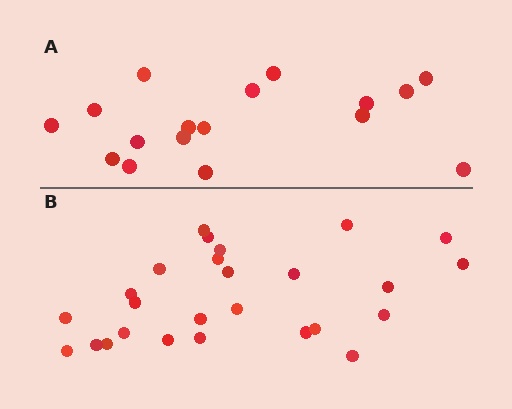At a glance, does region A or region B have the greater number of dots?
Region B (the bottom region) has more dots.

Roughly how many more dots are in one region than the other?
Region B has roughly 8 or so more dots than region A.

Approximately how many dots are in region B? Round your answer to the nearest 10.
About 30 dots. (The exact count is 26, which rounds to 30.)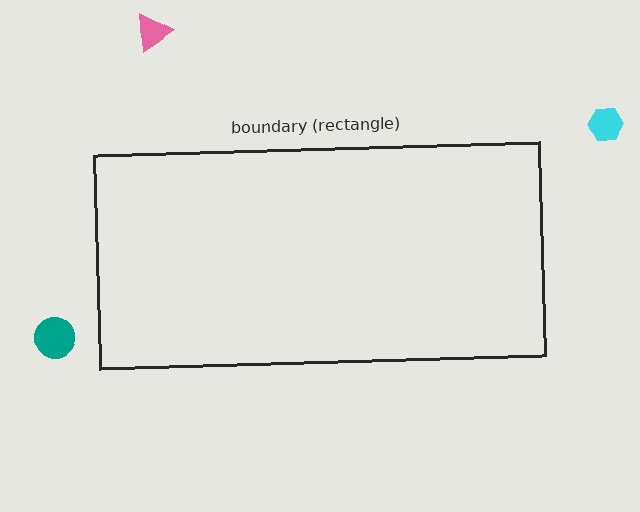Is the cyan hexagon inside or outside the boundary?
Outside.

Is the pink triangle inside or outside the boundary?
Outside.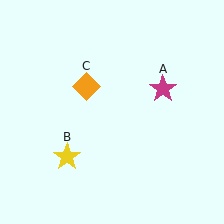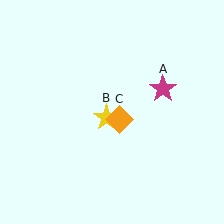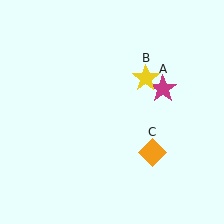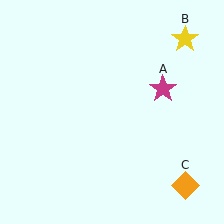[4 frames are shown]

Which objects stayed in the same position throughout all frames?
Magenta star (object A) remained stationary.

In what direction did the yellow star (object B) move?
The yellow star (object B) moved up and to the right.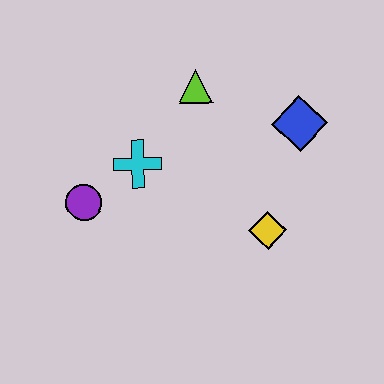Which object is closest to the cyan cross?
The purple circle is closest to the cyan cross.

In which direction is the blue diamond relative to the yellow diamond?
The blue diamond is above the yellow diamond.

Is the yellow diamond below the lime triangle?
Yes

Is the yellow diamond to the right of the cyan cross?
Yes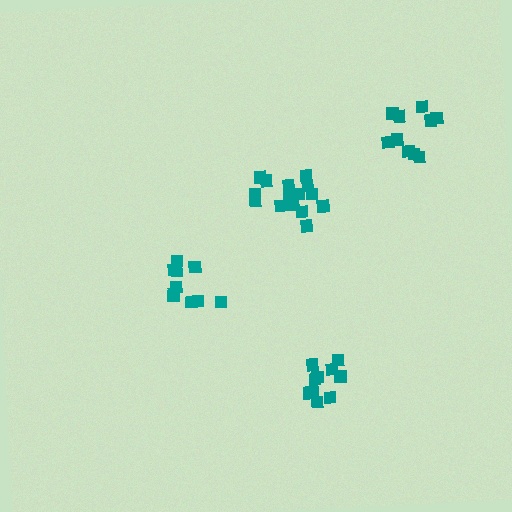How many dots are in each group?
Group 1: 15 dots, Group 2: 10 dots, Group 3: 10 dots, Group 4: 10 dots (45 total).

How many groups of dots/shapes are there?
There are 4 groups.